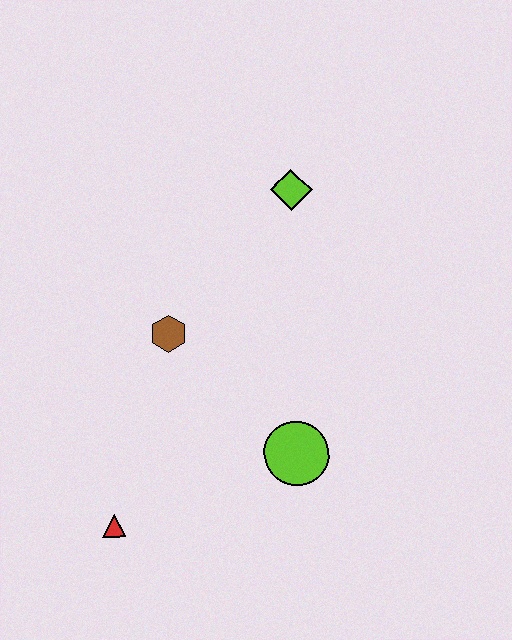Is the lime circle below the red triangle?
No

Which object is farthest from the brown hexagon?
The red triangle is farthest from the brown hexagon.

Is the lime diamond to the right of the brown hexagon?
Yes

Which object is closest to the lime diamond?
The brown hexagon is closest to the lime diamond.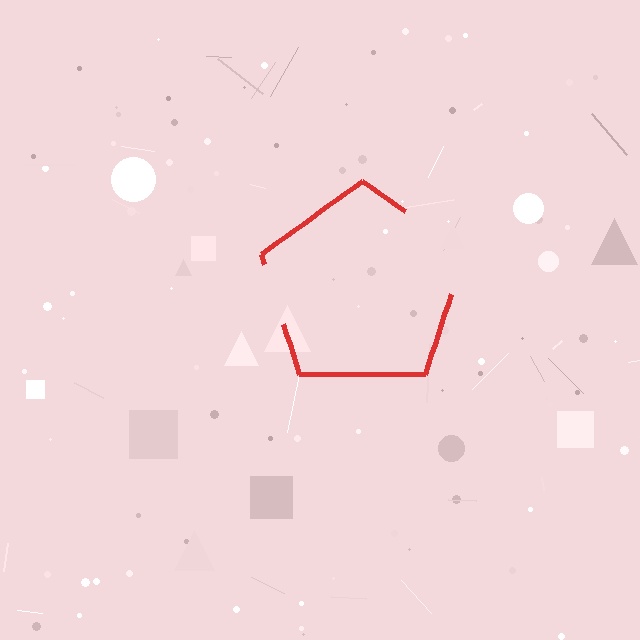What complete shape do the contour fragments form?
The contour fragments form a pentagon.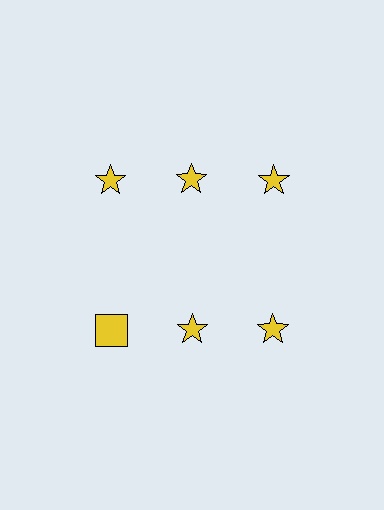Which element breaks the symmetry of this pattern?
The yellow square in the second row, leftmost column breaks the symmetry. All other shapes are yellow stars.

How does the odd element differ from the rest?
It has a different shape: square instead of star.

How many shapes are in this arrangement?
There are 6 shapes arranged in a grid pattern.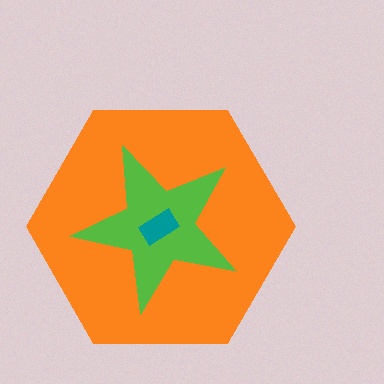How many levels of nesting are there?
3.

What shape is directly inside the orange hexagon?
The lime star.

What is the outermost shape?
The orange hexagon.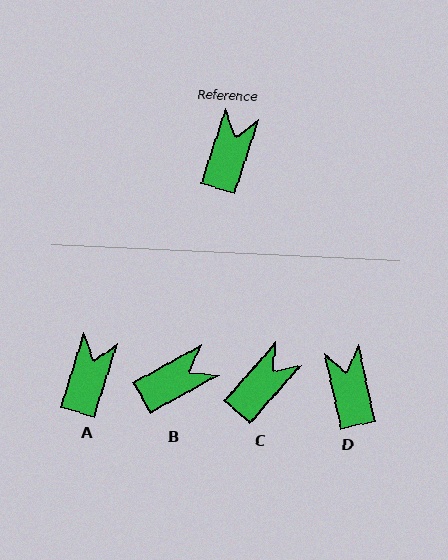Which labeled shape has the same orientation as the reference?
A.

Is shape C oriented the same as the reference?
No, it is off by about 23 degrees.